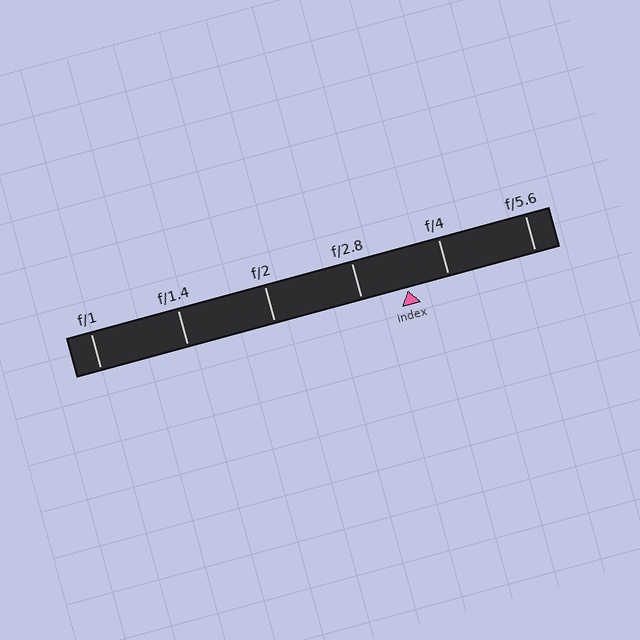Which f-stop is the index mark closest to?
The index mark is closest to f/4.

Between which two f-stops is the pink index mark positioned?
The index mark is between f/2.8 and f/4.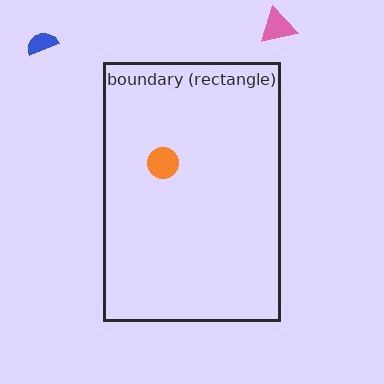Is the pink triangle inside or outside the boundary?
Outside.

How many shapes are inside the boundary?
1 inside, 2 outside.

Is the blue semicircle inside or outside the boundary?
Outside.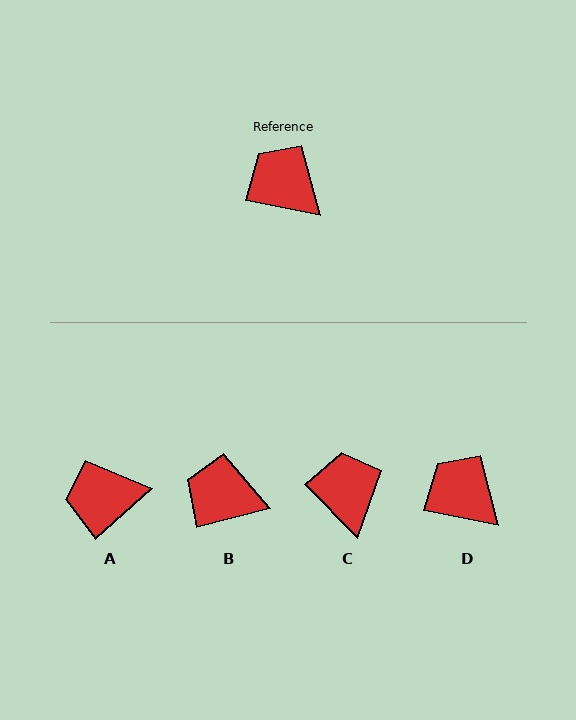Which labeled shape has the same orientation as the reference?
D.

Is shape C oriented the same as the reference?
No, it is off by about 34 degrees.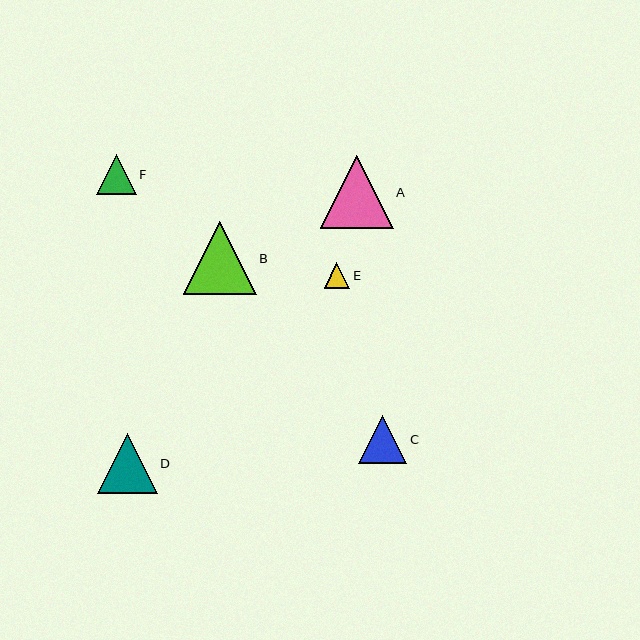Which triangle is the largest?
Triangle B is the largest with a size of approximately 73 pixels.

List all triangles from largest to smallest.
From largest to smallest: B, A, D, C, F, E.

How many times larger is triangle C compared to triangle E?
Triangle C is approximately 1.9 times the size of triangle E.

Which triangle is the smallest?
Triangle E is the smallest with a size of approximately 26 pixels.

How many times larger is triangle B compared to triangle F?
Triangle B is approximately 1.8 times the size of triangle F.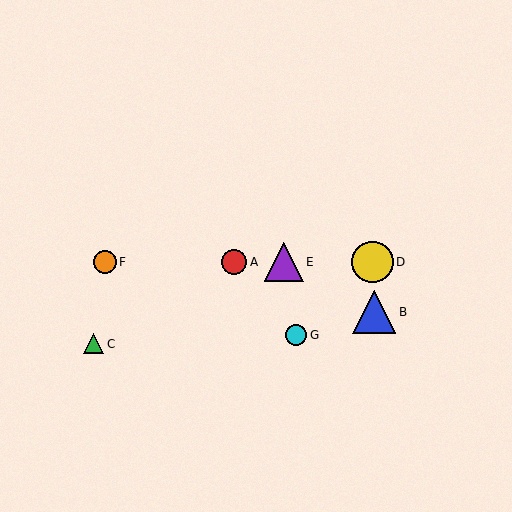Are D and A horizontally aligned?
Yes, both are at y≈262.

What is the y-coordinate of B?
Object B is at y≈312.